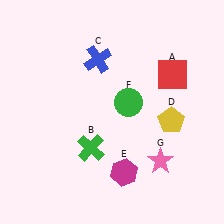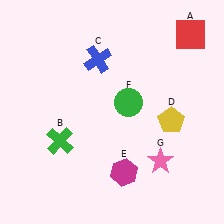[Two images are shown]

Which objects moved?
The objects that moved are: the red square (A), the green cross (B).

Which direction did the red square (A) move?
The red square (A) moved up.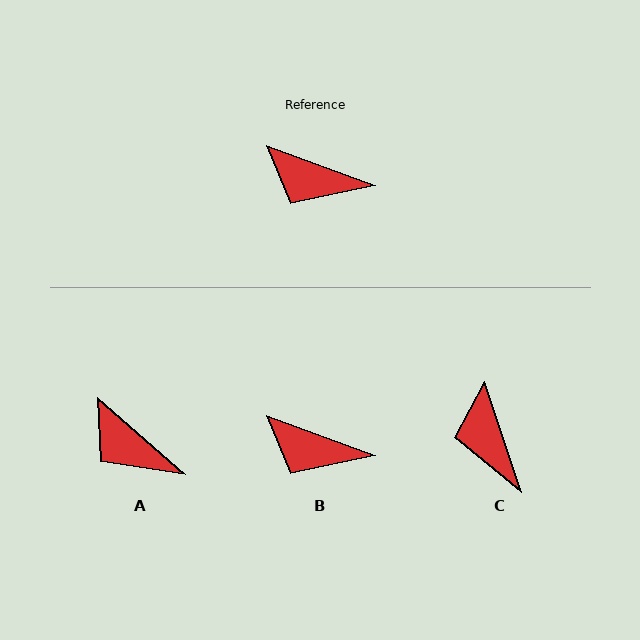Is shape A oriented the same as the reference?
No, it is off by about 21 degrees.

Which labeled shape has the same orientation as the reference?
B.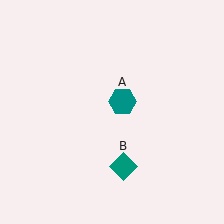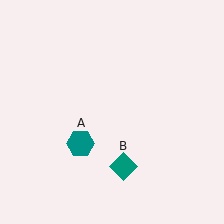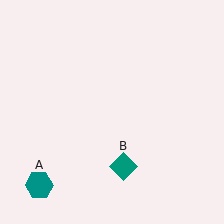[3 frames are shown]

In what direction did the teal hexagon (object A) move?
The teal hexagon (object A) moved down and to the left.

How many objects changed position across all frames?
1 object changed position: teal hexagon (object A).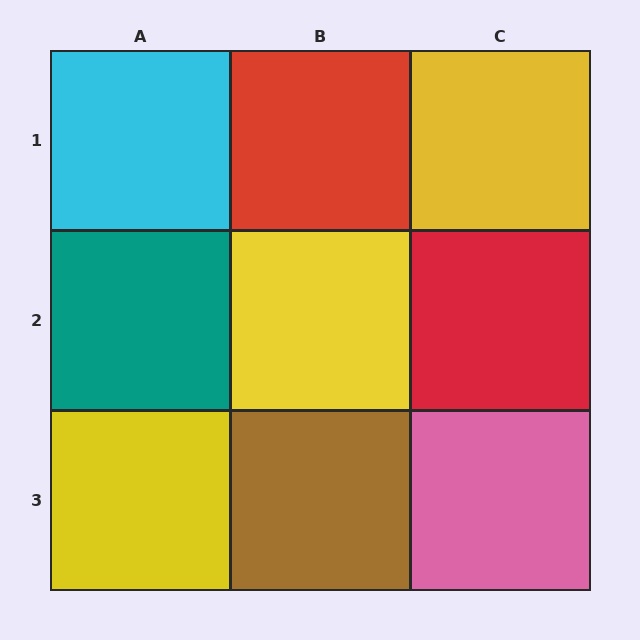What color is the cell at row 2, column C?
Red.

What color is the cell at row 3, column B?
Brown.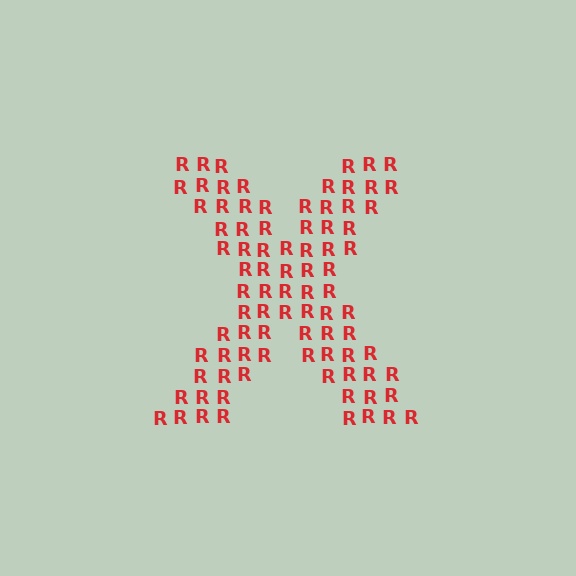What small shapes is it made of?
It is made of small letter R's.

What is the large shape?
The large shape is the letter X.